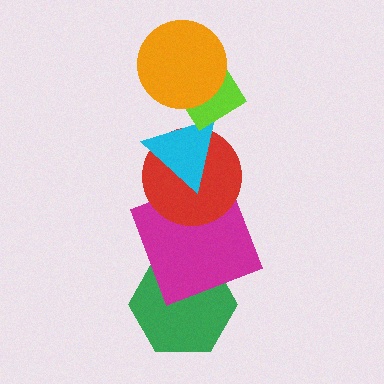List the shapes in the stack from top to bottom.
From top to bottom: the orange circle, the lime diamond, the cyan triangle, the red circle, the magenta square, the green hexagon.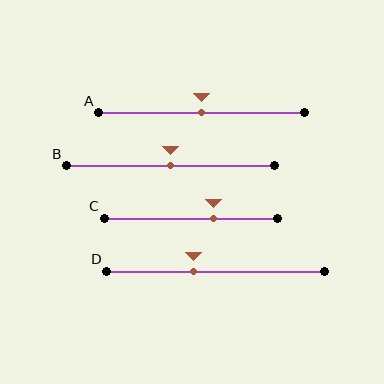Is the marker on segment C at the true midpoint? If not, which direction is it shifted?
No, the marker on segment C is shifted to the right by about 13% of the segment length.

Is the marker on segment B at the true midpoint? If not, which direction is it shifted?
Yes, the marker on segment B is at the true midpoint.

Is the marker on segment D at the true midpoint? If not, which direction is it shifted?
No, the marker on segment D is shifted to the left by about 10% of the segment length.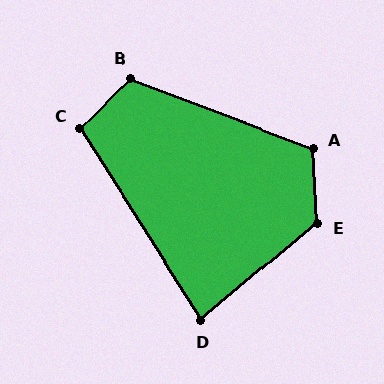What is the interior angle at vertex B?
Approximately 115 degrees (obtuse).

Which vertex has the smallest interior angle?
D, at approximately 82 degrees.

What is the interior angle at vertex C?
Approximately 102 degrees (obtuse).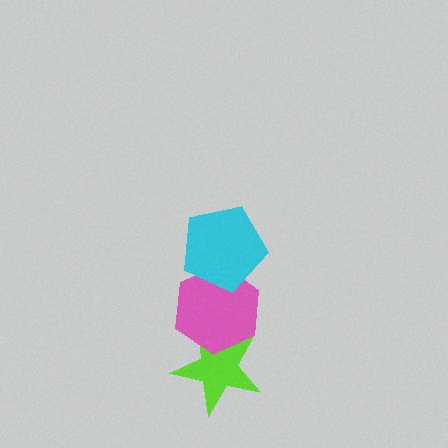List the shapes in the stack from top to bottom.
From top to bottom: the cyan pentagon, the pink hexagon, the lime star.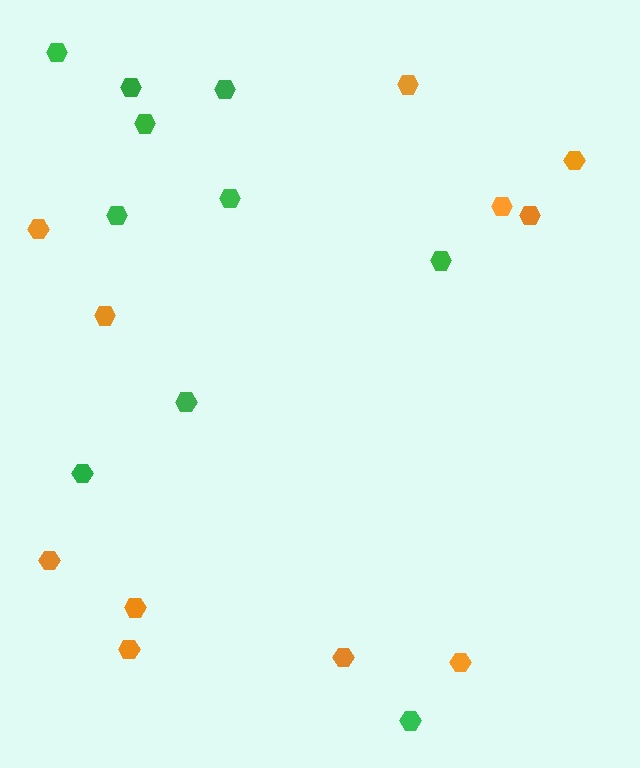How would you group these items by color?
There are 2 groups: one group of green hexagons (10) and one group of orange hexagons (11).